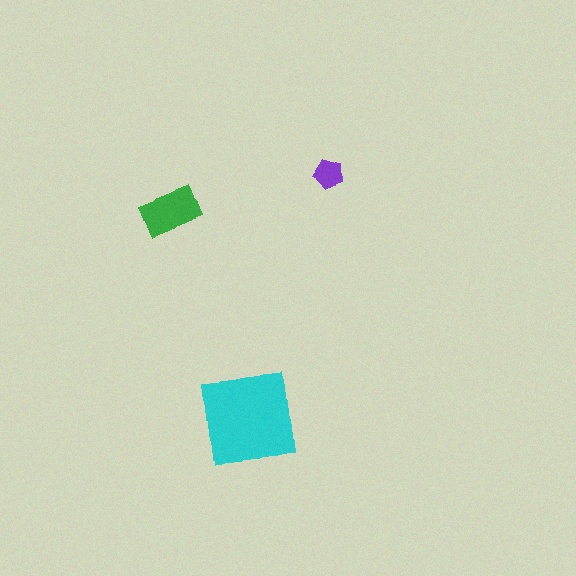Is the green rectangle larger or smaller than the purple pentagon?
Larger.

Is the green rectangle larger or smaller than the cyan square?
Smaller.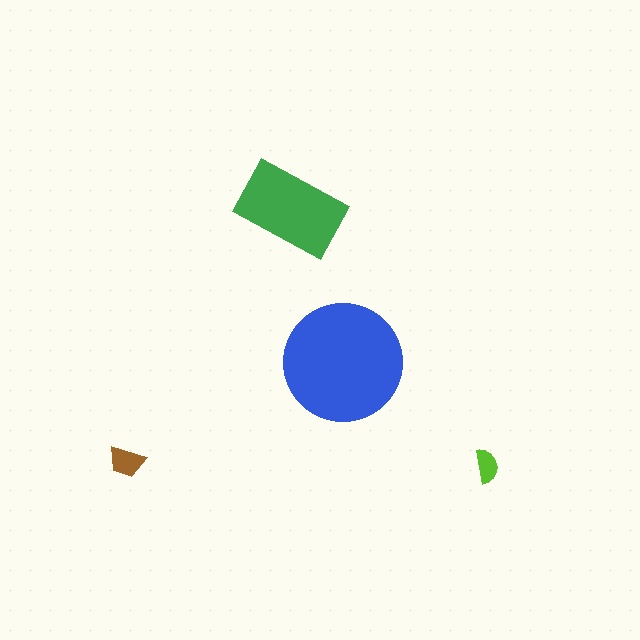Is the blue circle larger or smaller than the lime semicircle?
Larger.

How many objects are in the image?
There are 4 objects in the image.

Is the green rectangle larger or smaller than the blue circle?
Smaller.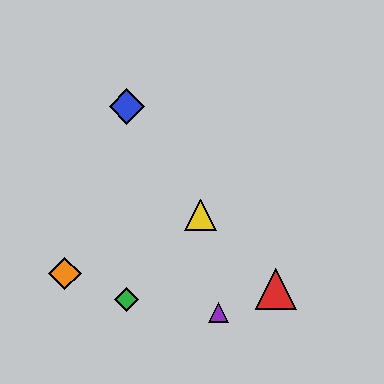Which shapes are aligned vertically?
The blue diamond, the green diamond are aligned vertically.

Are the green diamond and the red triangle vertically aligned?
No, the green diamond is at x≈127 and the red triangle is at x≈276.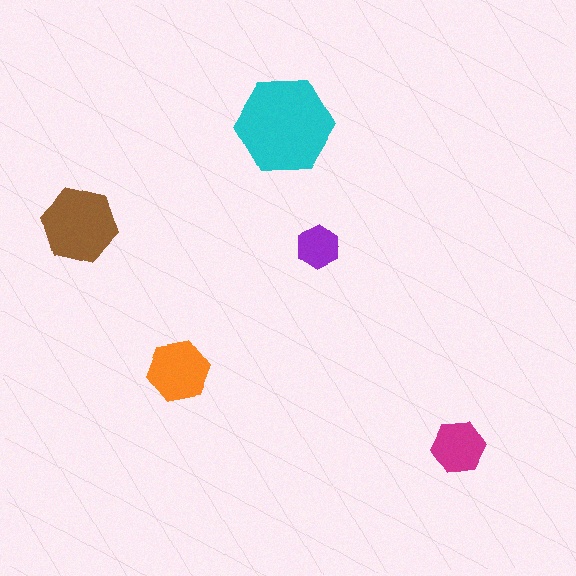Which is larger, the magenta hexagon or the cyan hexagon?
The cyan one.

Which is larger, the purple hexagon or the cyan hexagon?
The cyan one.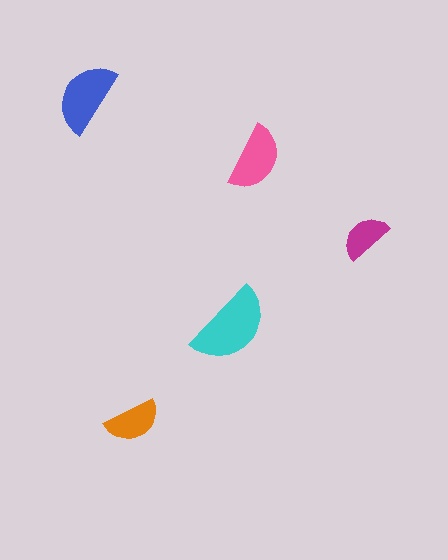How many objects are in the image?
There are 5 objects in the image.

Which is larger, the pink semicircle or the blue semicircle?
The blue one.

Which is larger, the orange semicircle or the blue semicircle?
The blue one.